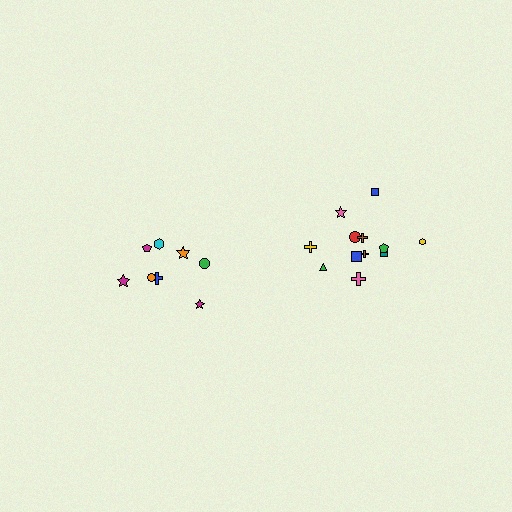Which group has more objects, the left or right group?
The right group.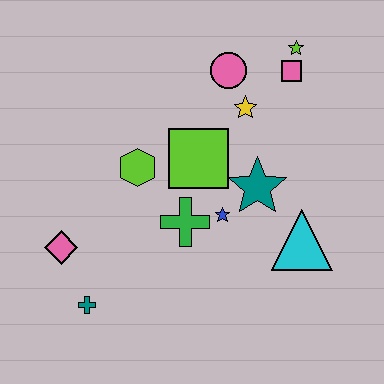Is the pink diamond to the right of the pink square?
No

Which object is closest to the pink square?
The lime star is closest to the pink square.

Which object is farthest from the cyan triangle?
The pink diamond is farthest from the cyan triangle.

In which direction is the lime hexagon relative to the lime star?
The lime hexagon is to the left of the lime star.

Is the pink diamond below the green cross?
Yes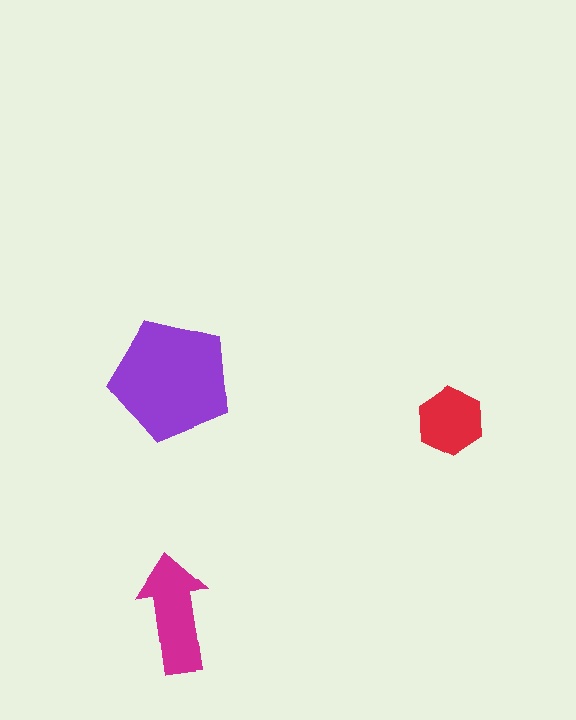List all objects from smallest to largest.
The red hexagon, the magenta arrow, the purple pentagon.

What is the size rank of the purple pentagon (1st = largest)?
1st.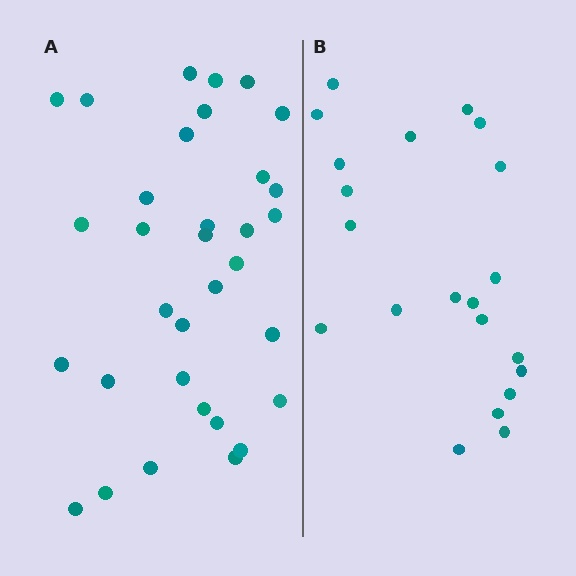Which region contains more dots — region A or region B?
Region A (the left region) has more dots.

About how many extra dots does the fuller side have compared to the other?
Region A has roughly 12 or so more dots than region B.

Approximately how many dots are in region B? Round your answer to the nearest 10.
About 20 dots. (The exact count is 21, which rounds to 20.)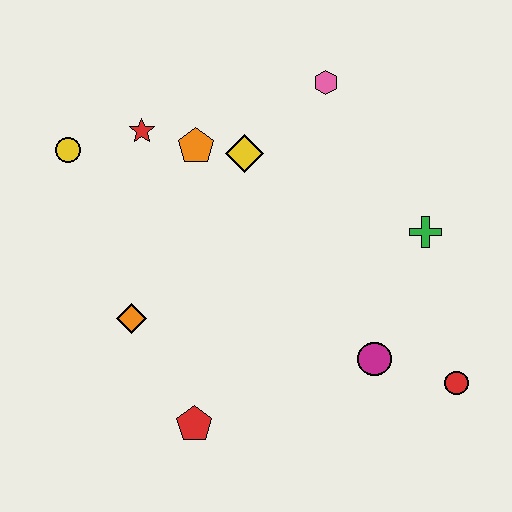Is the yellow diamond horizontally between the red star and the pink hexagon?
Yes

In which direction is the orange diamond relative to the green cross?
The orange diamond is to the left of the green cross.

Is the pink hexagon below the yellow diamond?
No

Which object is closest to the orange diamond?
The red pentagon is closest to the orange diamond.